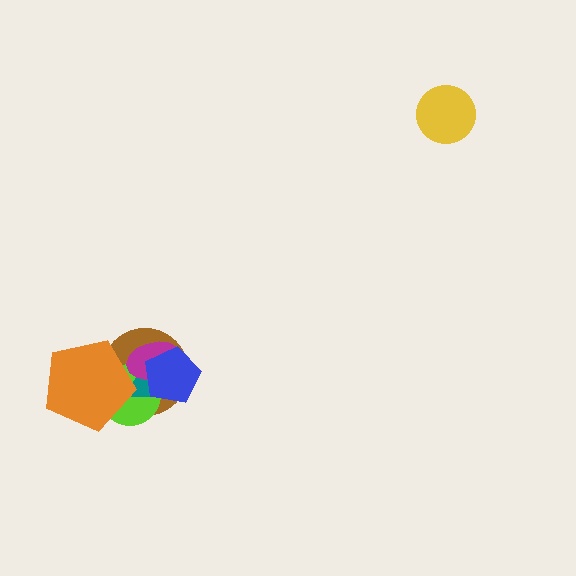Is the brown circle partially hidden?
Yes, it is partially covered by another shape.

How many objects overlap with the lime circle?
5 objects overlap with the lime circle.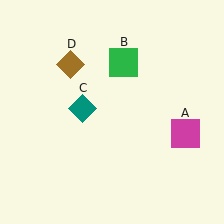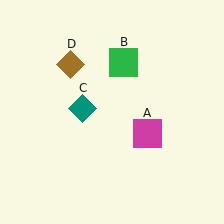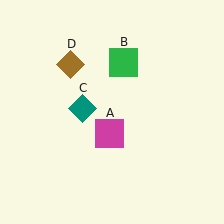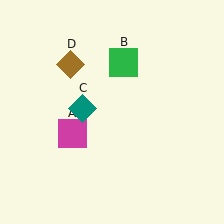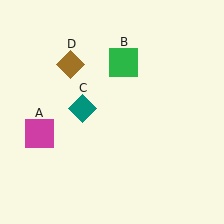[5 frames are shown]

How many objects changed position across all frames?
1 object changed position: magenta square (object A).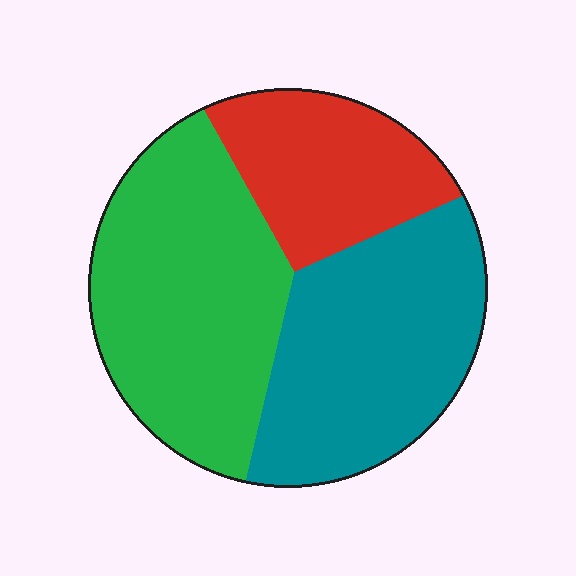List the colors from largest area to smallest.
From largest to smallest: green, teal, red.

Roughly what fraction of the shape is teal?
Teal covers 37% of the shape.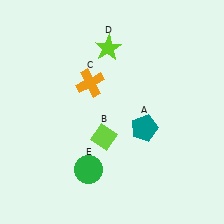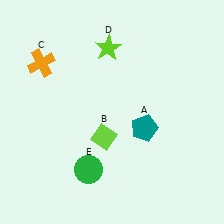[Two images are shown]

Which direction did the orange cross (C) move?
The orange cross (C) moved left.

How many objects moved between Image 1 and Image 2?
1 object moved between the two images.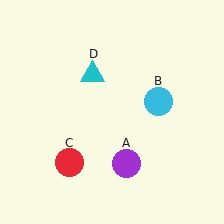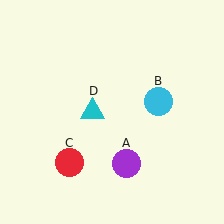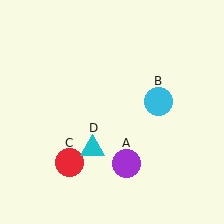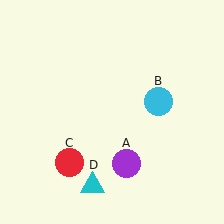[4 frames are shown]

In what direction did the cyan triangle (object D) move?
The cyan triangle (object D) moved down.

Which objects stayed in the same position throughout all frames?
Purple circle (object A) and cyan circle (object B) and red circle (object C) remained stationary.